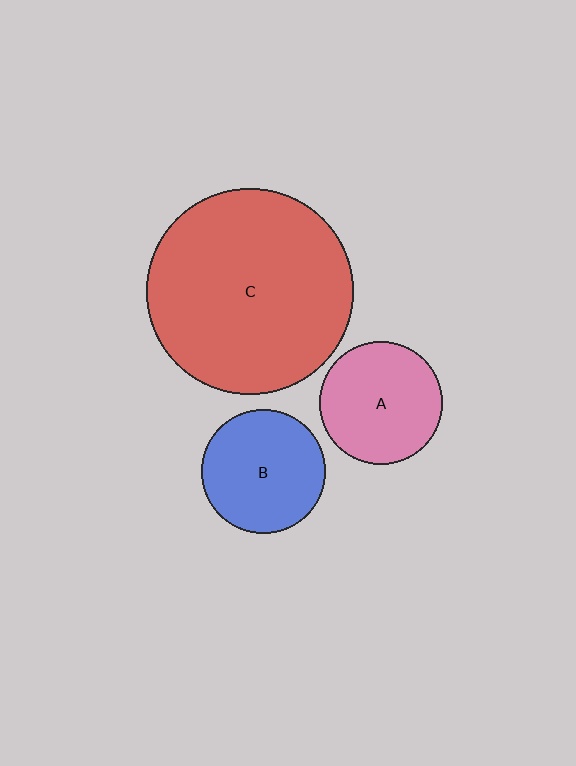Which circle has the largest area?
Circle C (red).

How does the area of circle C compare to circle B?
Approximately 2.8 times.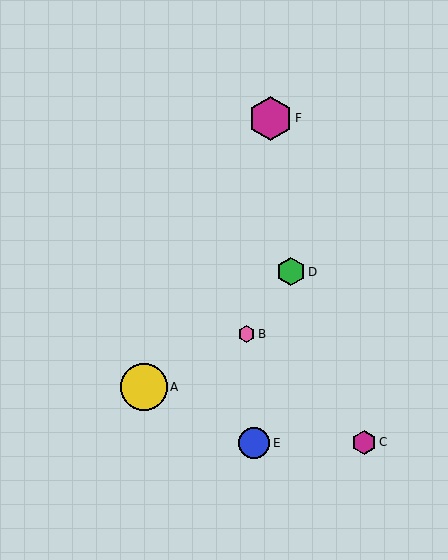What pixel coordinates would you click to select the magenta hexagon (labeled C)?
Click at (364, 442) to select the magenta hexagon C.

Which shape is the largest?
The yellow circle (labeled A) is the largest.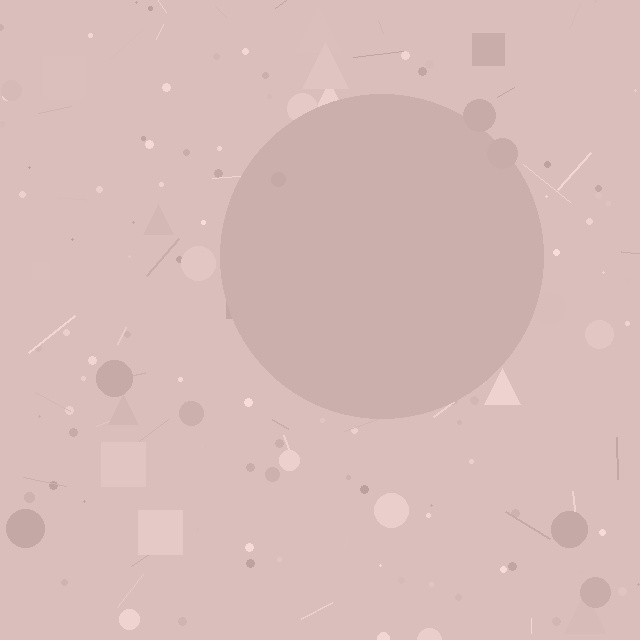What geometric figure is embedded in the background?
A circle is embedded in the background.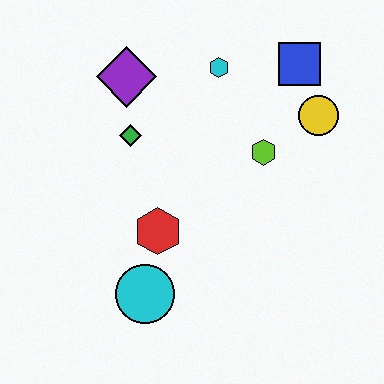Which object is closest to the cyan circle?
The red hexagon is closest to the cyan circle.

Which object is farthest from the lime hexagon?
The cyan circle is farthest from the lime hexagon.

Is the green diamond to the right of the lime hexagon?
No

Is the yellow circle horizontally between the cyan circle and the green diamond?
No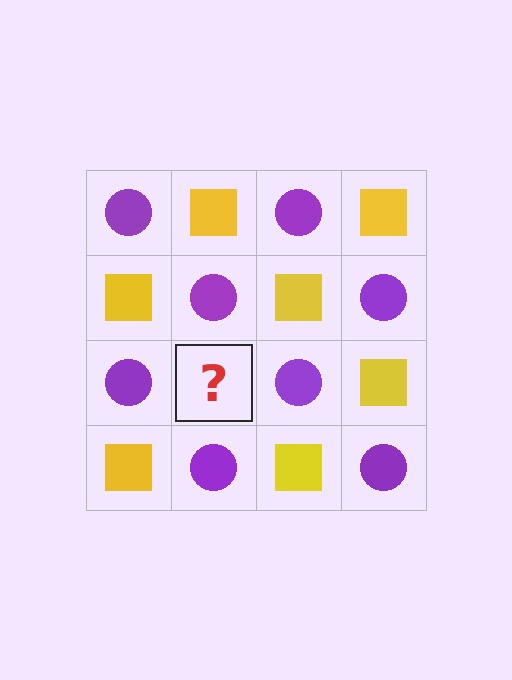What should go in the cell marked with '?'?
The missing cell should contain a yellow square.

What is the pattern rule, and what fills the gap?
The rule is that it alternates purple circle and yellow square in a checkerboard pattern. The gap should be filled with a yellow square.